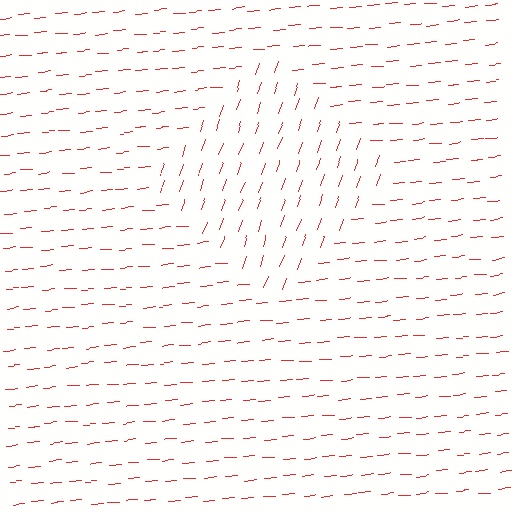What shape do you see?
I see a diamond.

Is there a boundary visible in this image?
Yes, there is a texture boundary formed by a change in line orientation.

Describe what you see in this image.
The image is filled with small red line segments. A diamond region in the image has lines oriented differently from the surrounding lines, creating a visible texture boundary.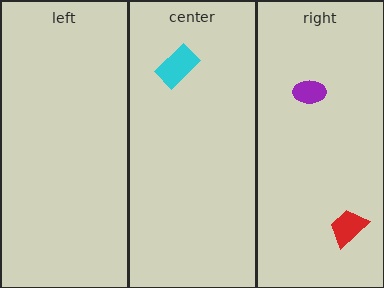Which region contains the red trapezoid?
The right region.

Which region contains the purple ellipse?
The right region.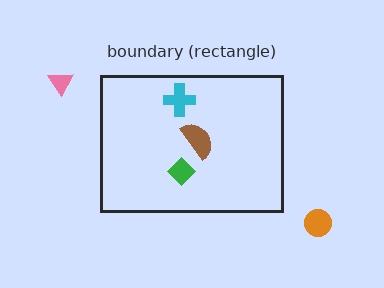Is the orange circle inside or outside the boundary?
Outside.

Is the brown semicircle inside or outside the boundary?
Inside.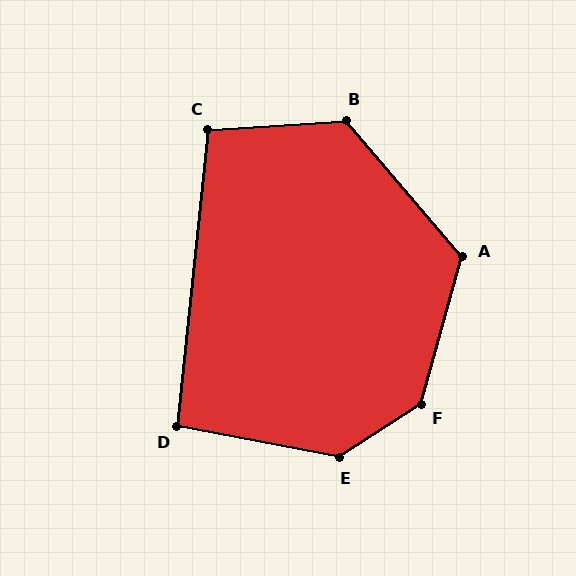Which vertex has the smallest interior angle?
D, at approximately 95 degrees.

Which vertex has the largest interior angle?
F, at approximately 138 degrees.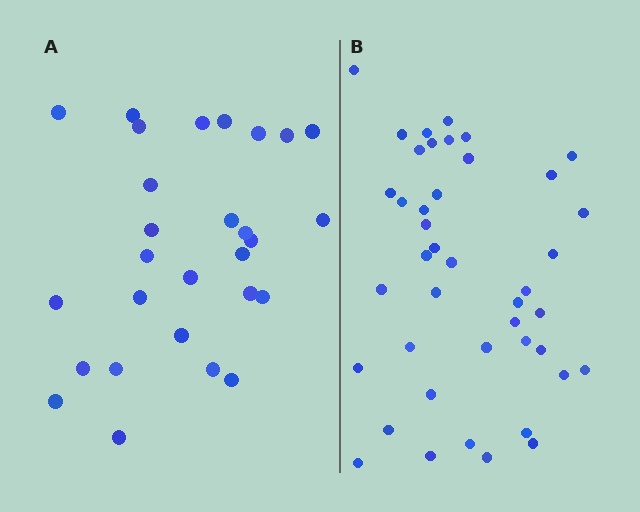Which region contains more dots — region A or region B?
Region B (the right region) has more dots.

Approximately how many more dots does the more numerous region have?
Region B has approximately 15 more dots than region A.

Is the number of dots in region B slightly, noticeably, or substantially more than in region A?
Region B has substantially more. The ratio is roughly 1.5 to 1.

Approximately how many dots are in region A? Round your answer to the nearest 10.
About 30 dots. (The exact count is 28, which rounds to 30.)